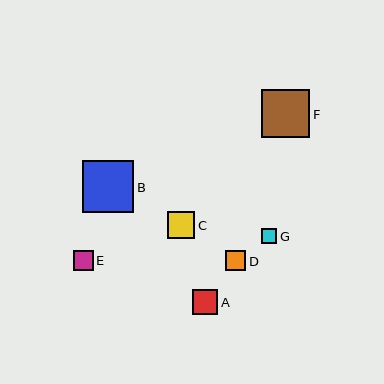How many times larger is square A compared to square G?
Square A is approximately 1.6 times the size of square G.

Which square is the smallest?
Square G is the smallest with a size of approximately 16 pixels.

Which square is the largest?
Square B is the largest with a size of approximately 52 pixels.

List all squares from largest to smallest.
From largest to smallest: B, F, C, A, D, E, G.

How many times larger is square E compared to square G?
Square E is approximately 1.3 times the size of square G.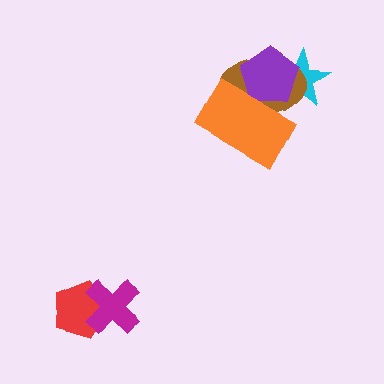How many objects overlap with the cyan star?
2 objects overlap with the cyan star.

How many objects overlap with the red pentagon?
1 object overlaps with the red pentagon.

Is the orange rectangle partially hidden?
No, no other shape covers it.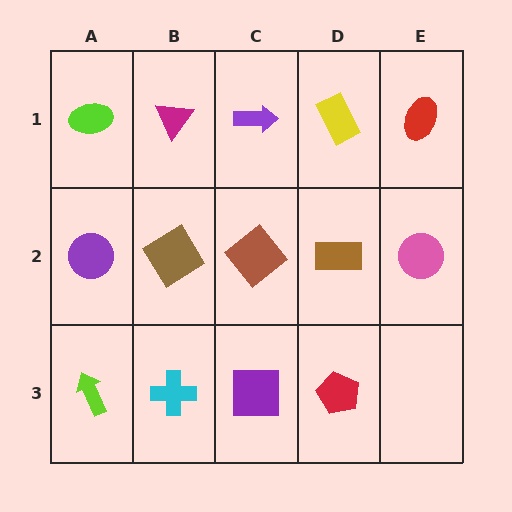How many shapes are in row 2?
5 shapes.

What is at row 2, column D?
A brown rectangle.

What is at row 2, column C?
A brown diamond.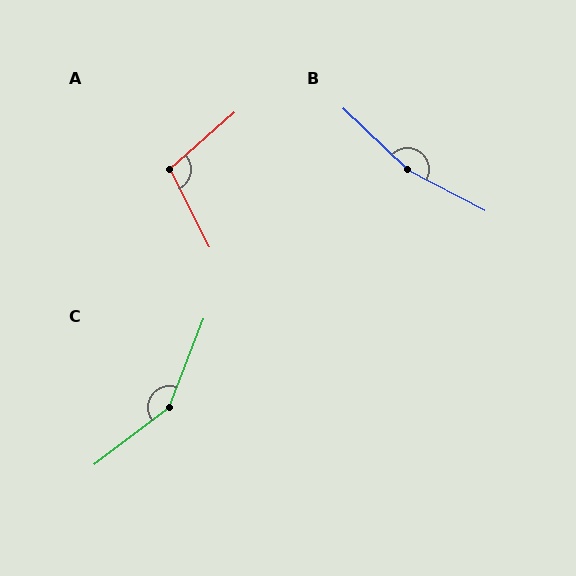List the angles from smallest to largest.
A (104°), C (148°), B (164°).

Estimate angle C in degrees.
Approximately 148 degrees.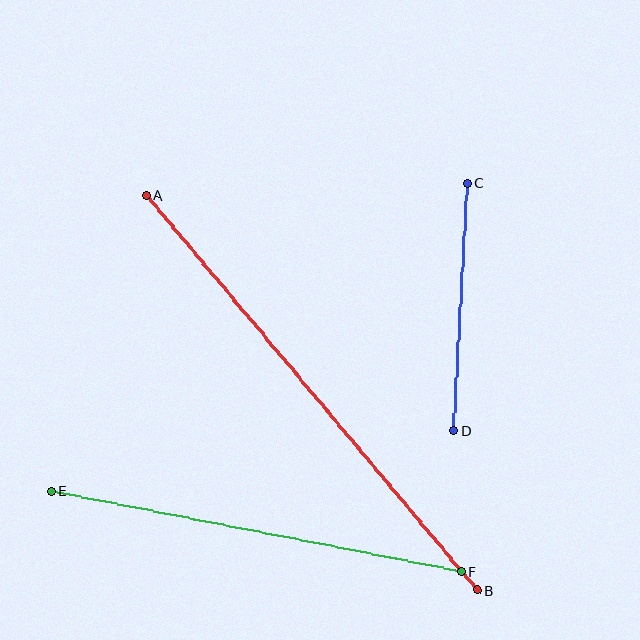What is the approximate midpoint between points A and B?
The midpoint is at approximately (312, 393) pixels.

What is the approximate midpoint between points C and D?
The midpoint is at approximately (460, 307) pixels.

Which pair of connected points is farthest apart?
Points A and B are farthest apart.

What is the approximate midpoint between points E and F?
The midpoint is at approximately (256, 531) pixels.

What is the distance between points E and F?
The distance is approximately 417 pixels.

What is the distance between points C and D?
The distance is approximately 248 pixels.